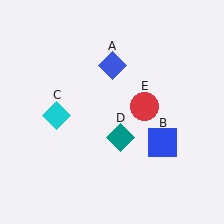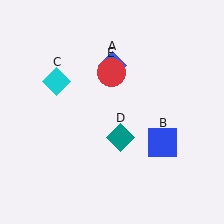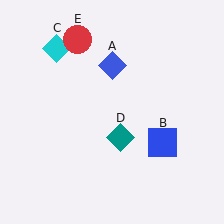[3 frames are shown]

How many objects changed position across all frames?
2 objects changed position: cyan diamond (object C), red circle (object E).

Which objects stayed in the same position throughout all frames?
Blue diamond (object A) and blue square (object B) and teal diamond (object D) remained stationary.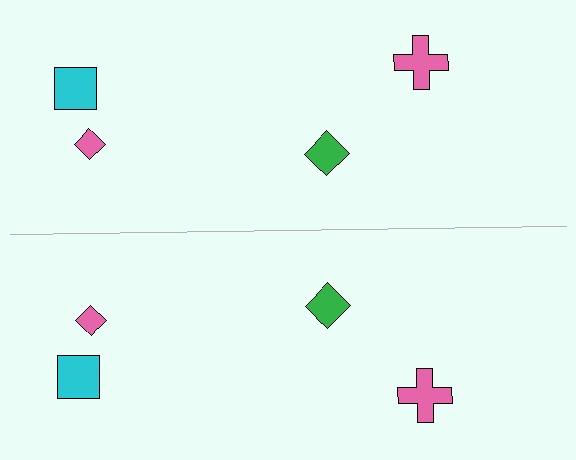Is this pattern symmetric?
Yes, this pattern has bilateral (reflection) symmetry.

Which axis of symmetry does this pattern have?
The pattern has a horizontal axis of symmetry running through the center of the image.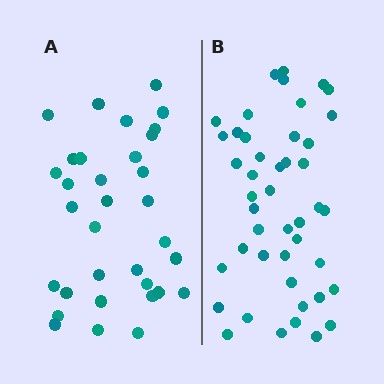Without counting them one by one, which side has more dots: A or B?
Region B (the right region) has more dots.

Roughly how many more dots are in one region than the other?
Region B has roughly 12 or so more dots than region A.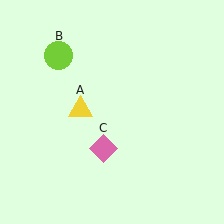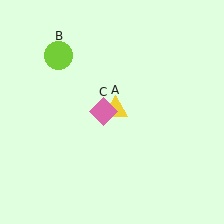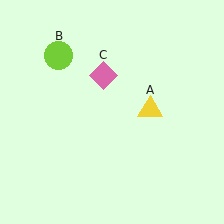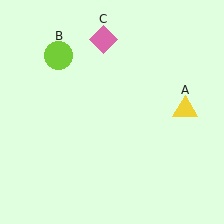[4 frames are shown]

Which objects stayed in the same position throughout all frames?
Lime circle (object B) remained stationary.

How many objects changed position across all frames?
2 objects changed position: yellow triangle (object A), pink diamond (object C).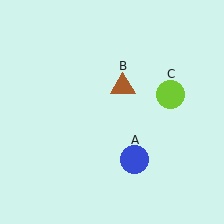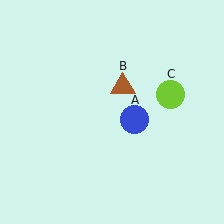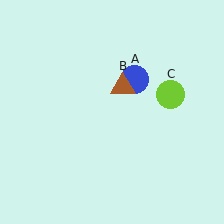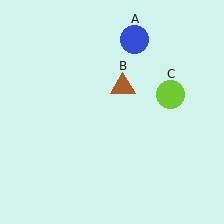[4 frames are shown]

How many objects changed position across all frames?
1 object changed position: blue circle (object A).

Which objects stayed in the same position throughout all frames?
Brown triangle (object B) and lime circle (object C) remained stationary.